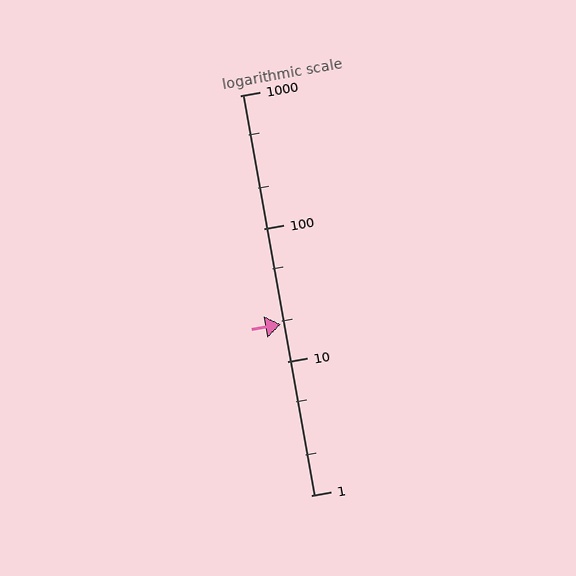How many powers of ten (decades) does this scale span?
The scale spans 3 decades, from 1 to 1000.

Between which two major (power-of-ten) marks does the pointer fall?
The pointer is between 10 and 100.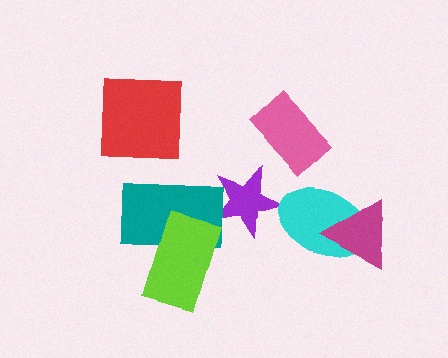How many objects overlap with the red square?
0 objects overlap with the red square.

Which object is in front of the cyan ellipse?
The magenta triangle is in front of the cyan ellipse.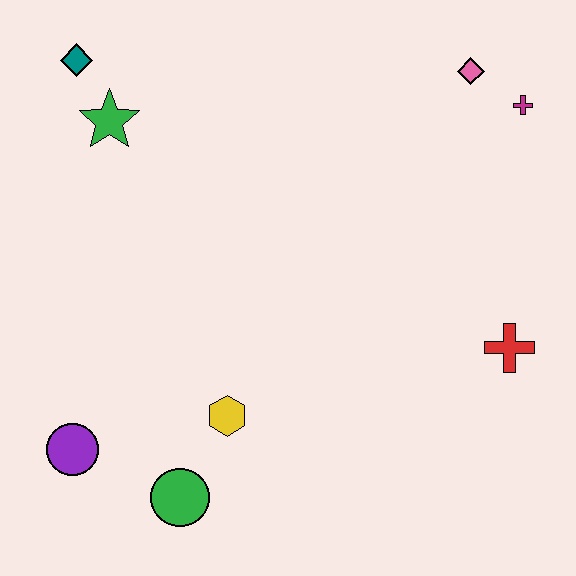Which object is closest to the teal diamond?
The green star is closest to the teal diamond.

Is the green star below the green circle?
No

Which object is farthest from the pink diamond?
The purple circle is farthest from the pink diamond.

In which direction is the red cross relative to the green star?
The red cross is to the right of the green star.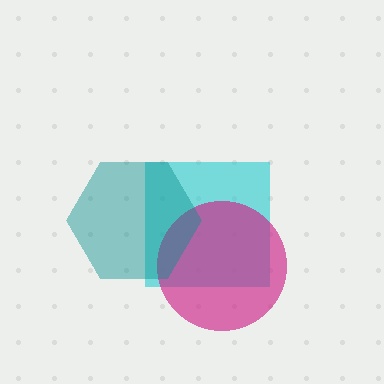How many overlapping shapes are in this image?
There are 3 overlapping shapes in the image.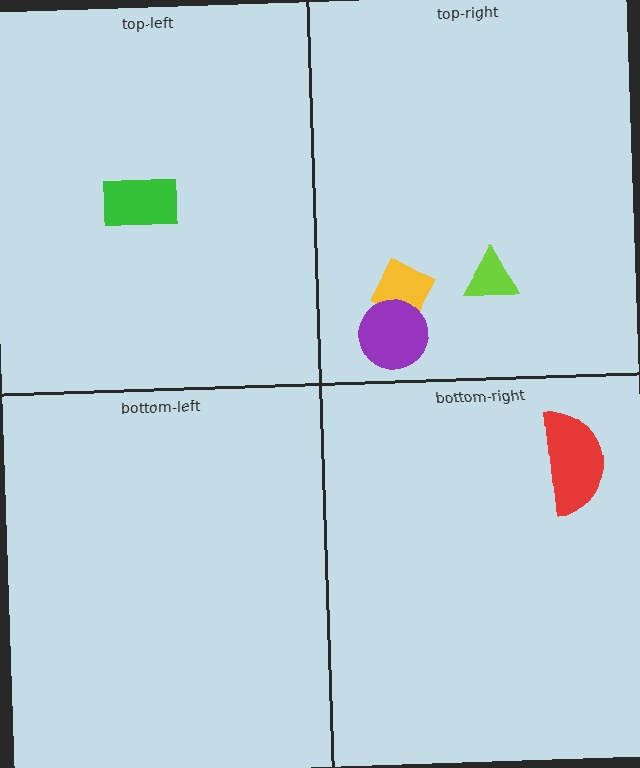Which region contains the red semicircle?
The bottom-right region.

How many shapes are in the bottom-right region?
1.